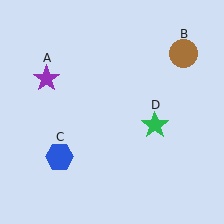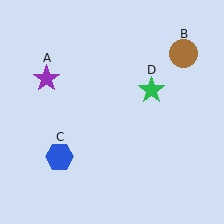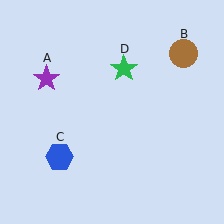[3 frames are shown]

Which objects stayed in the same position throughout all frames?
Purple star (object A) and brown circle (object B) and blue hexagon (object C) remained stationary.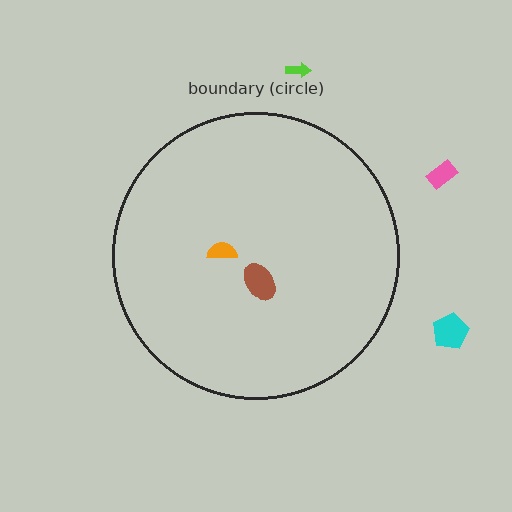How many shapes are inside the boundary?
2 inside, 3 outside.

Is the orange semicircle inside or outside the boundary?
Inside.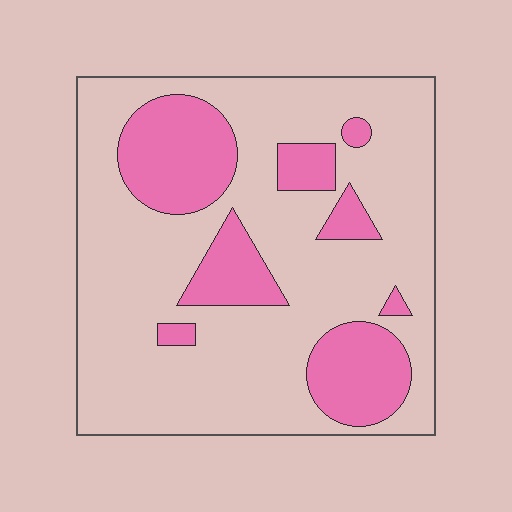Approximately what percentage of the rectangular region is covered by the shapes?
Approximately 25%.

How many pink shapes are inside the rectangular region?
8.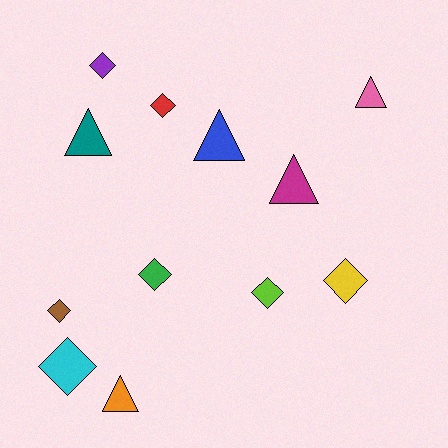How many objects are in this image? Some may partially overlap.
There are 12 objects.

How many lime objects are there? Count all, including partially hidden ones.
There is 1 lime object.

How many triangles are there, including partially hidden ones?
There are 5 triangles.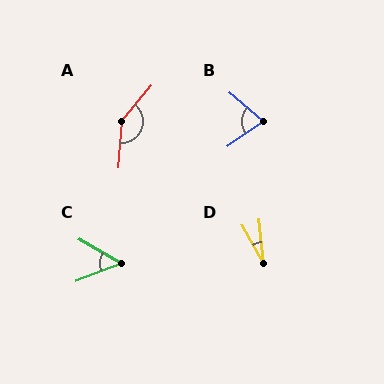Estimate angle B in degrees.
Approximately 75 degrees.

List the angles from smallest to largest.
D (23°), C (51°), B (75°), A (144°).